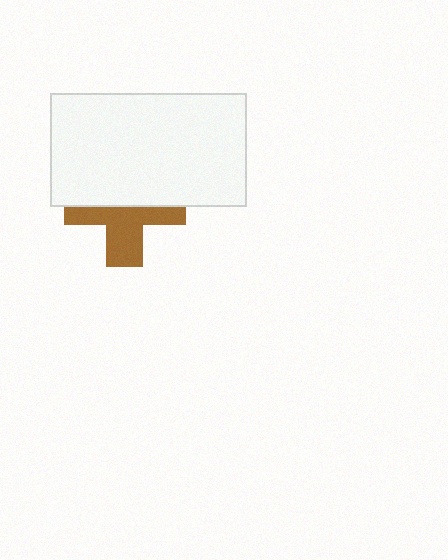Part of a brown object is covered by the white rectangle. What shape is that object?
It is a cross.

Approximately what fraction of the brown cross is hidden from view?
Roughly 52% of the brown cross is hidden behind the white rectangle.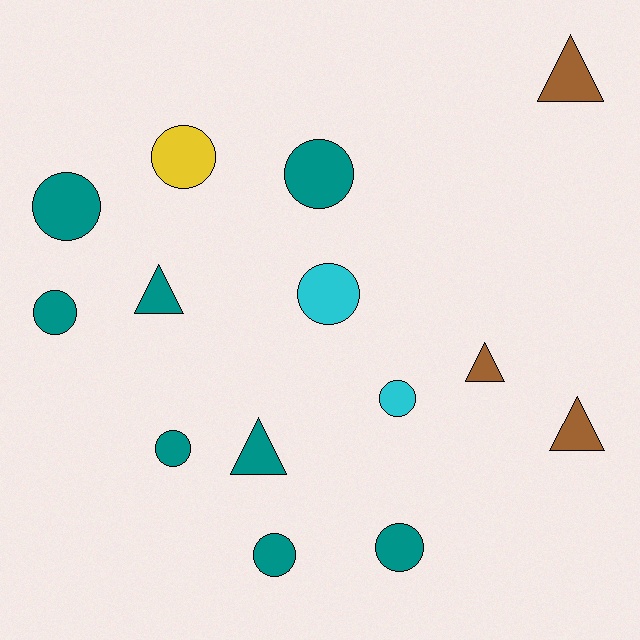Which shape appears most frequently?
Circle, with 9 objects.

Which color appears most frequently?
Teal, with 8 objects.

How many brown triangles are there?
There are 3 brown triangles.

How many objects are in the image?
There are 14 objects.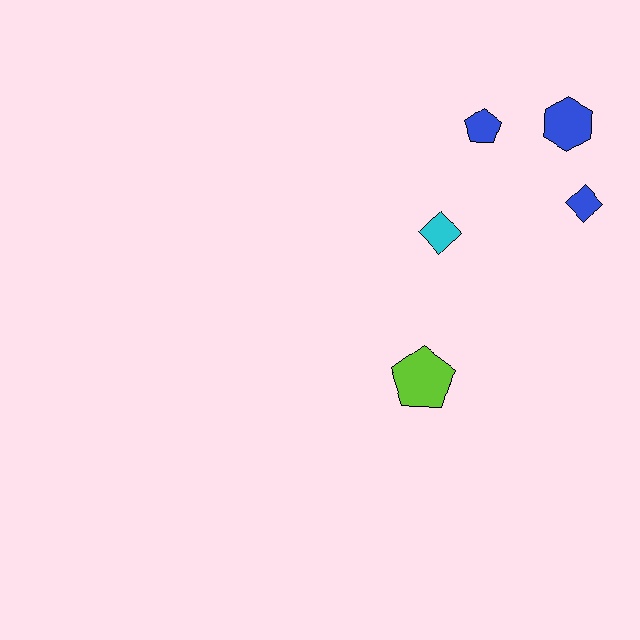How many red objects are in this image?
There are no red objects.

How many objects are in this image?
There are 5 objects.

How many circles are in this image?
There are no circles.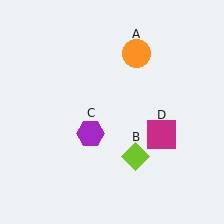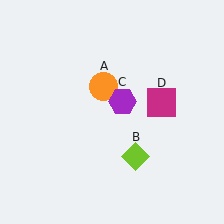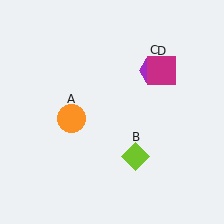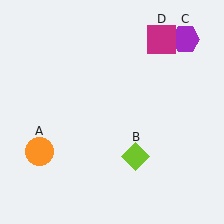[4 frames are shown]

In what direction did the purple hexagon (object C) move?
The purple hexagon (object C) moved up and to the right.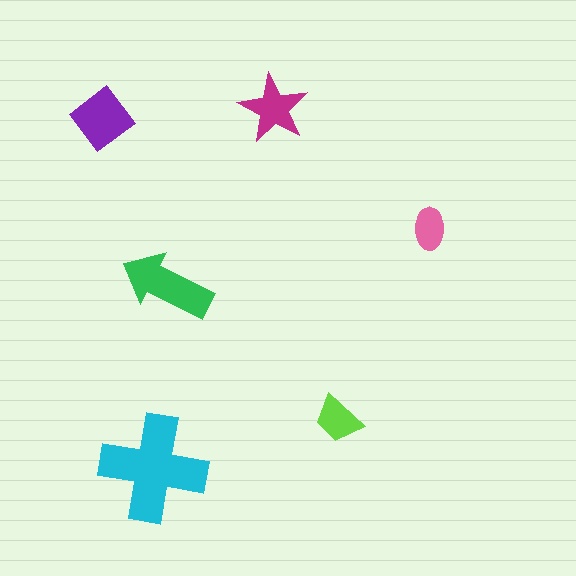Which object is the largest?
The cyan cross.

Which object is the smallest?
The pink ellipse.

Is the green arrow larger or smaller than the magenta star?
Larger.